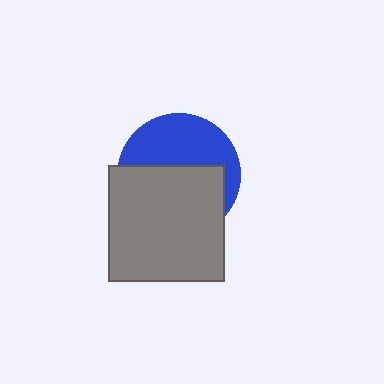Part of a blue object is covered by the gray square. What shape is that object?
It is a circle.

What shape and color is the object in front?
The object in front is a gray square.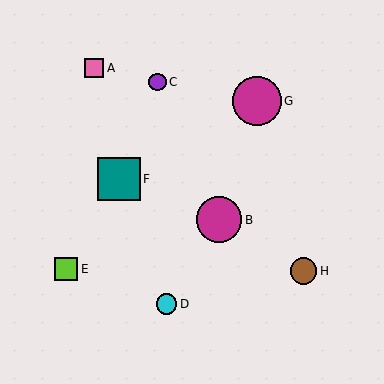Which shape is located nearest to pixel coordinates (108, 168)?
The teal square (labeled F) at (119, 179) is nearest to that location.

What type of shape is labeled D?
Shape D is a cyan circle.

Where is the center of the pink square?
The center of the pink square is at (94, 68).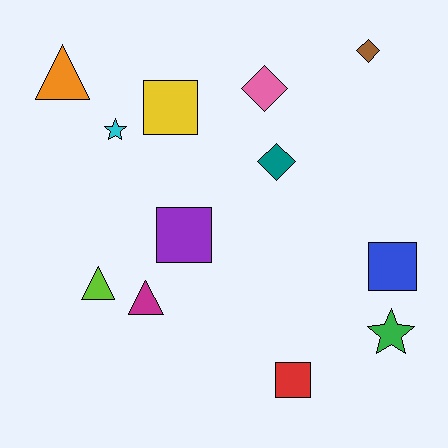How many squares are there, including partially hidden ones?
There are 4 squares.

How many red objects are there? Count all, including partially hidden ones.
There is 1 red object.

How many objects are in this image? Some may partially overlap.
There are 12 objects.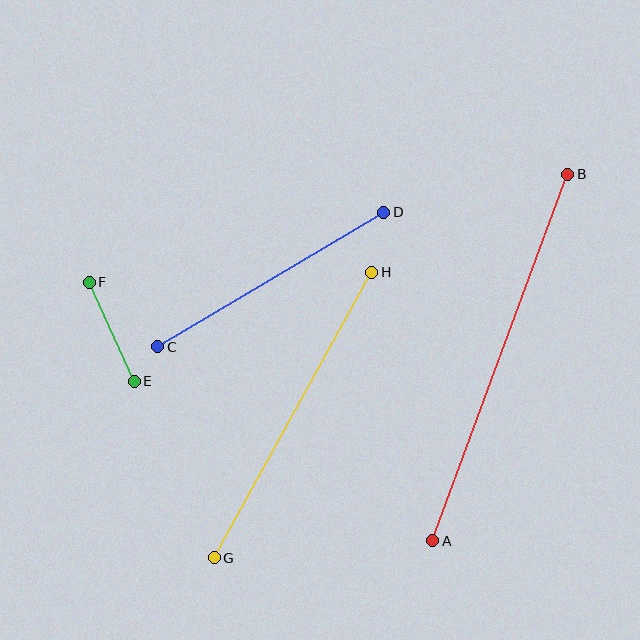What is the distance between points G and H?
The distance is approximately 326 pixels.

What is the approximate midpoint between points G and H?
The midpoint is at approximately (293, 415) pixels.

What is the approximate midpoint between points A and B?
The midpoint is at approximately (500, 358) pixels.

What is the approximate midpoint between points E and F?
The midpoint is at approximately (112, 332) pixels.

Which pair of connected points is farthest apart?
Points A and B are farthest apart.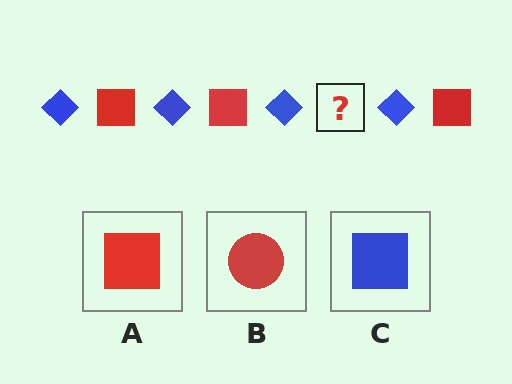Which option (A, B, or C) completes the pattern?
A.